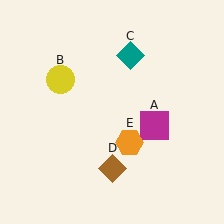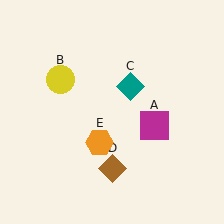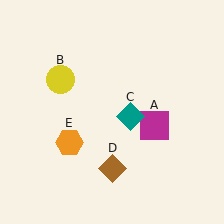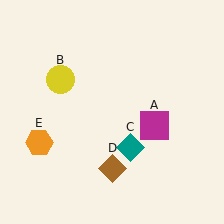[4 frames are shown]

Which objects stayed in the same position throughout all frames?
Magenta square (object A) and yellow circle (object B) and brown diamond (object D) remained stationary.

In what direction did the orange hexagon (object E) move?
The orange hexagon (object E) moved left.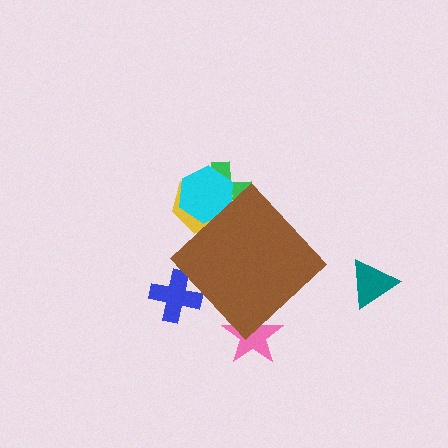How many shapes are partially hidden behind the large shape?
5 shapes are partially hidden.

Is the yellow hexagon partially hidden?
Yes, the yellow hexagon is partially hidden behind the brown diamond.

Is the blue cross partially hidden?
Yes, the blue cross is partially hidden behind the brown diamond.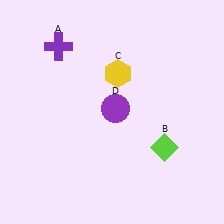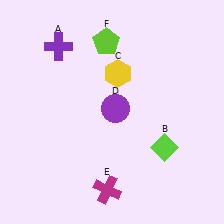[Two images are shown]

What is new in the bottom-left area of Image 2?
A magenta cross (E) was added in the bottom-left area of Image 2.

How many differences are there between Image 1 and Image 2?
There are 2 differences between the two images.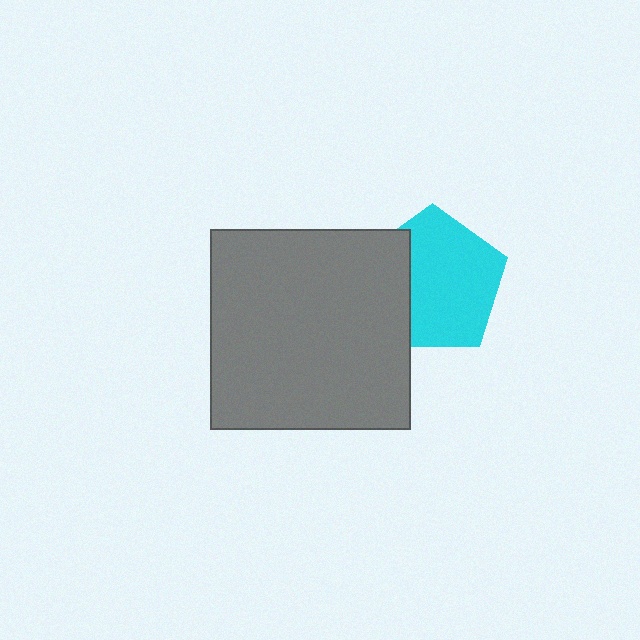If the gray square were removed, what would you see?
You would see the complete cyan pentagon.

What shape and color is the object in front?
The object in front is a gray square.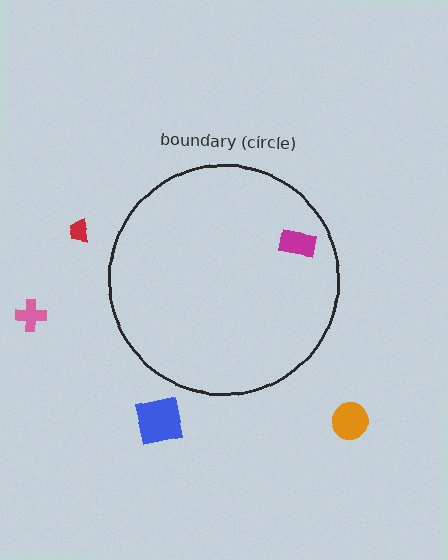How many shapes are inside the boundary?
1 inside, 4 outside.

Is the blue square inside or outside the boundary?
Outside.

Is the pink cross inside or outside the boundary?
Outside.